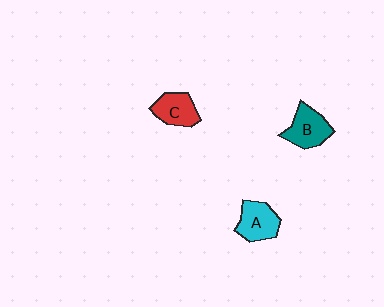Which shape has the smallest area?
Shape C (red).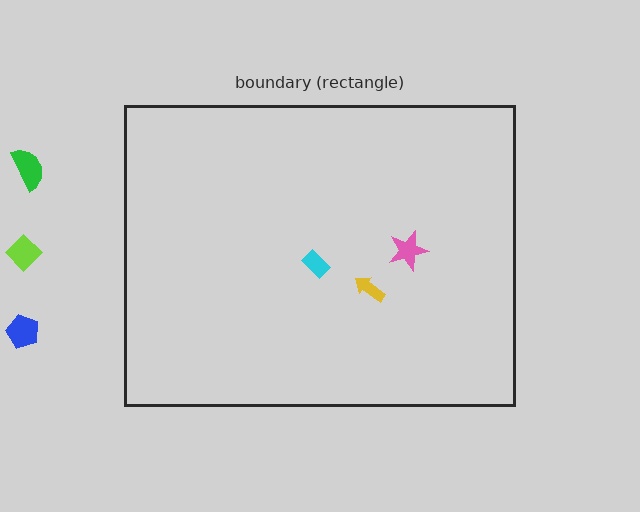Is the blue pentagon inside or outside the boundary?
Outside.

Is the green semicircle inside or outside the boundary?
Outside.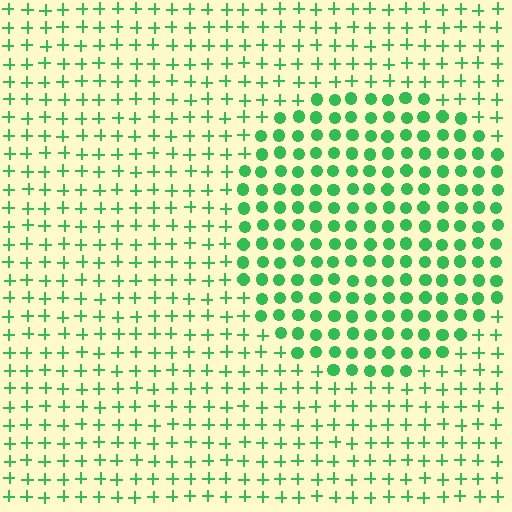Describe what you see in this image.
The image is filled with small green elements arranged in a uniform grid. A circle-shaped region contains circles, while the surrounding area contains plus signs. The boundary is defined purely by the change in element shape.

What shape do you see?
I see a circle.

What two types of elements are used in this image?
The image uses circles inside the circle region and plus signs outside it.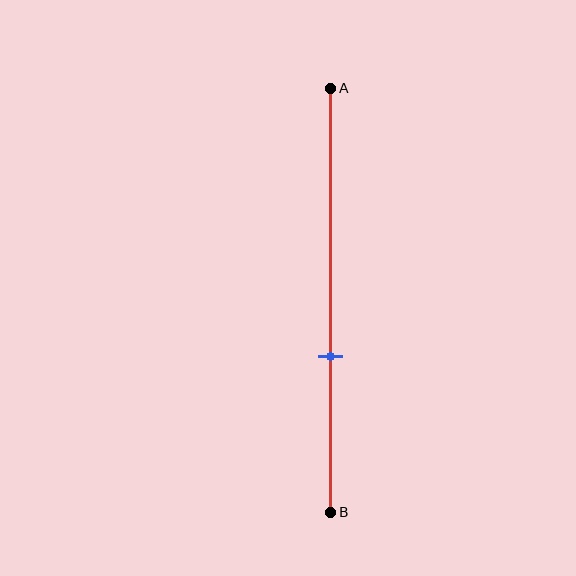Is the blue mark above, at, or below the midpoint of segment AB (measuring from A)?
The blue mark is below the midpoint of segment AB.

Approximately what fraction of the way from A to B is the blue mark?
The blue mark is approximately 65% of the way from A to B.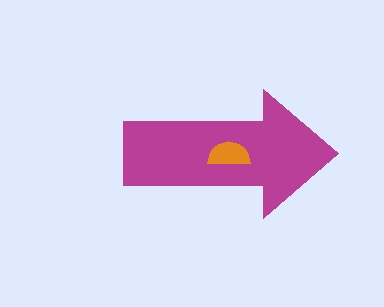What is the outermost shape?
The magenta arrow.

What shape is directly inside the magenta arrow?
The orange semicircle.